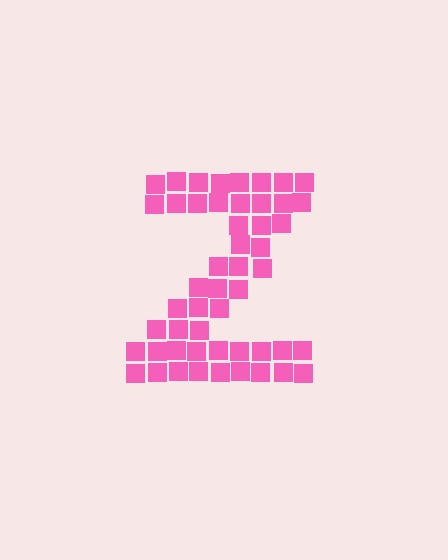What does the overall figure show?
The overall figure shows the letter Z.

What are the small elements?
The small elements are squares.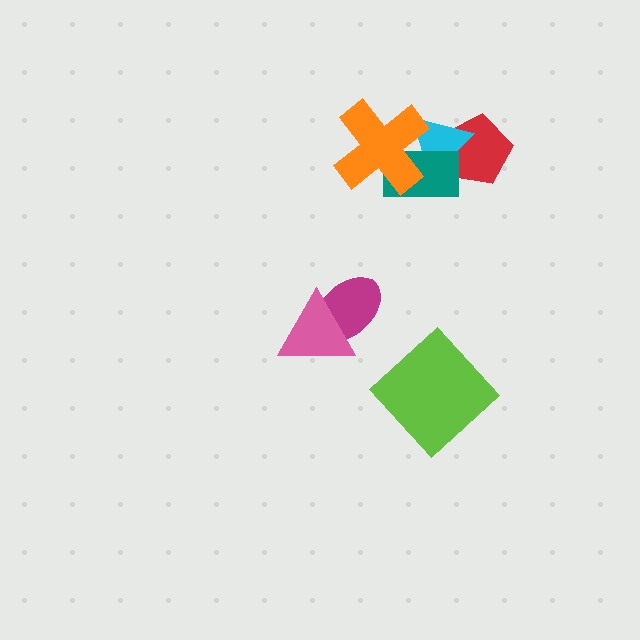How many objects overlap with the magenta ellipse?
1 object overlaps with the magenta ellipse.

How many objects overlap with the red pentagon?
2 objects overlap with the red pentagon.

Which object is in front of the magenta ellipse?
The pink triangle is in front of the magenta ellipse.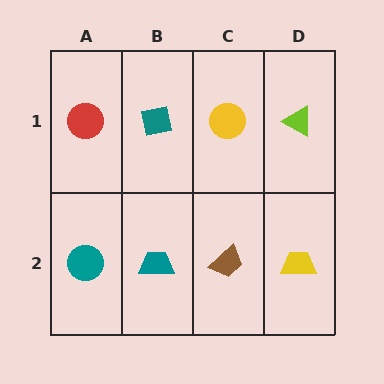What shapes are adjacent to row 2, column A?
A red circle (row 1, column A), a teal trapezoid (row 2, column B).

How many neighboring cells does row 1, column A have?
2.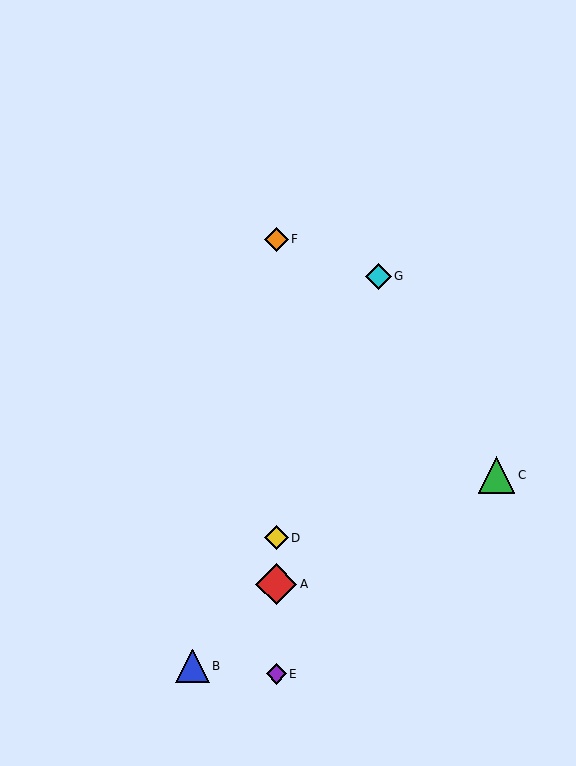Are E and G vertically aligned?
No, E is at x≈276 and G is at x≈378.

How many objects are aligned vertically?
4 objects (A, D, E, F) are aligned vertically.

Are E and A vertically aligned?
Yes, both are at x≈276.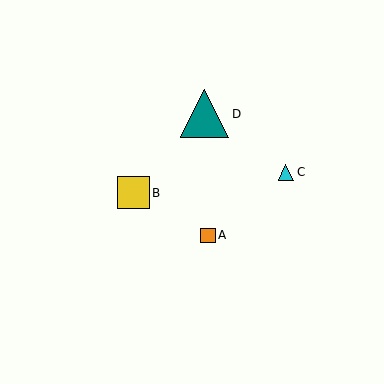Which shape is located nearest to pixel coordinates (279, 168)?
The cyan triangle (labeled C) at (286, 172) is nearest to that location.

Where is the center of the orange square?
The center of the orange square is at (208, 236).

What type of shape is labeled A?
Shape A is an orange square.